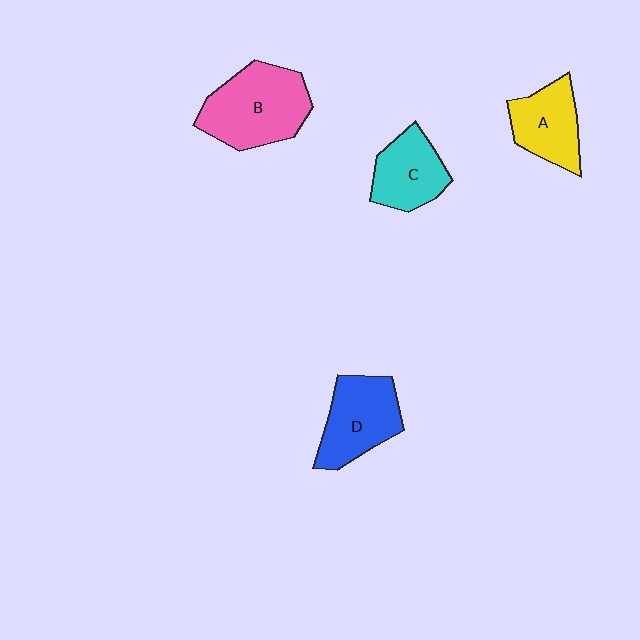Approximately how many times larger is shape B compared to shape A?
Approximately 1.5 times.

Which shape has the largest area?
Shape B (pink).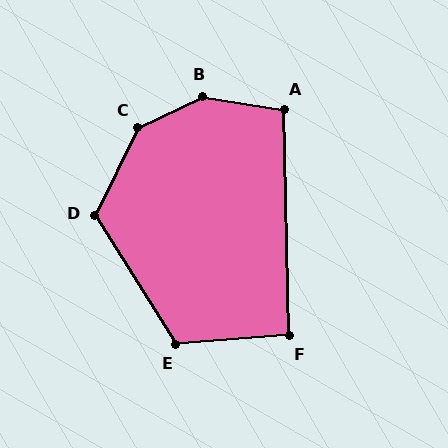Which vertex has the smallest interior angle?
F, at approximately 93 degrees.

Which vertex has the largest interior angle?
B, at approximately 145 degrees.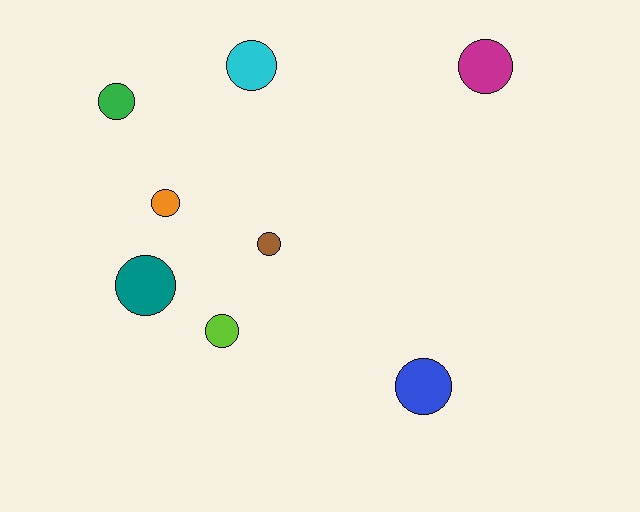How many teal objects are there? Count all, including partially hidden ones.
There is 1 teal object.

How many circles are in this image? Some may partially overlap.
There are 8 circles.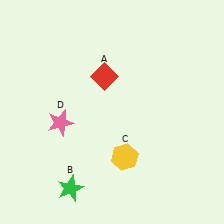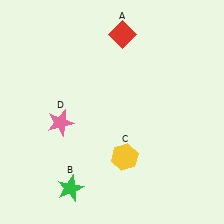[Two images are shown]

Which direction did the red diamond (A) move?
The red diamond (A) moved up.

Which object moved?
The red diamond (A) moved up.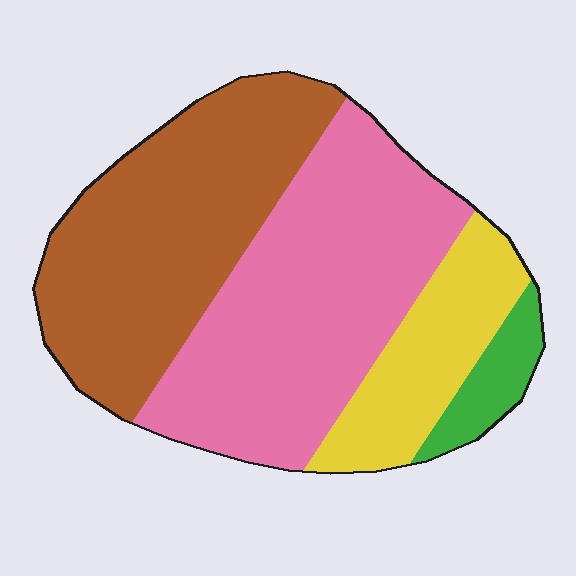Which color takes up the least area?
Green, at roughly 5%.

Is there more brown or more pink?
Pink.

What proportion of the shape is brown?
Brown covers around 35% of the shape.